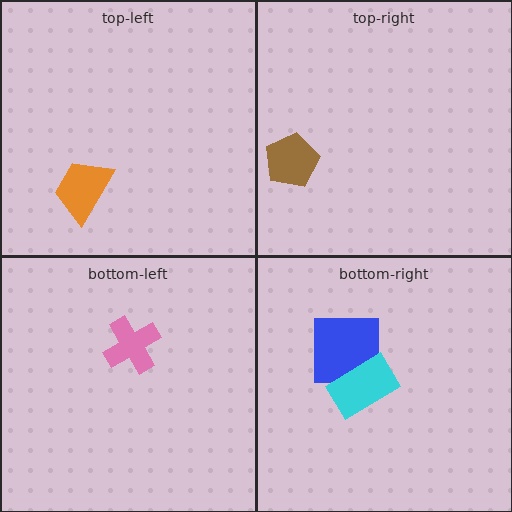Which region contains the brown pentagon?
The top-right region.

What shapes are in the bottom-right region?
The blue square, the cyan rectangle.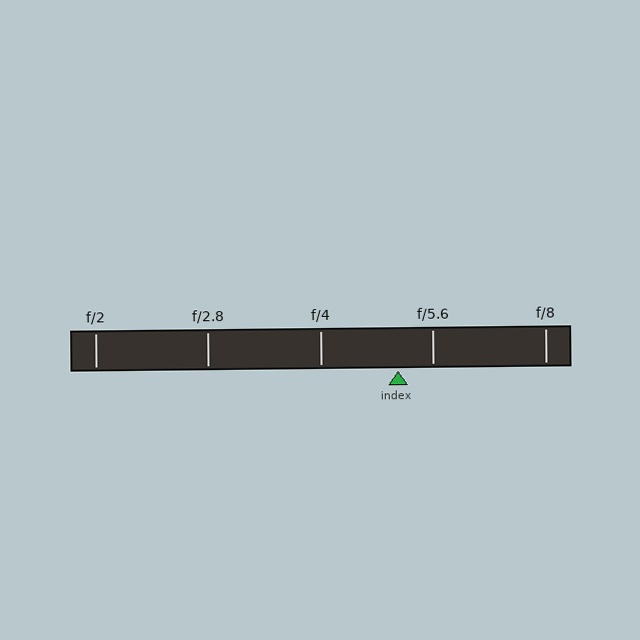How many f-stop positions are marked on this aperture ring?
There are 5 f-stop positions marked.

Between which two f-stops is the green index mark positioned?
The index mark is between f/4 and f/5.6.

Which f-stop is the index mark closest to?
The index mark is closest to f/5.6.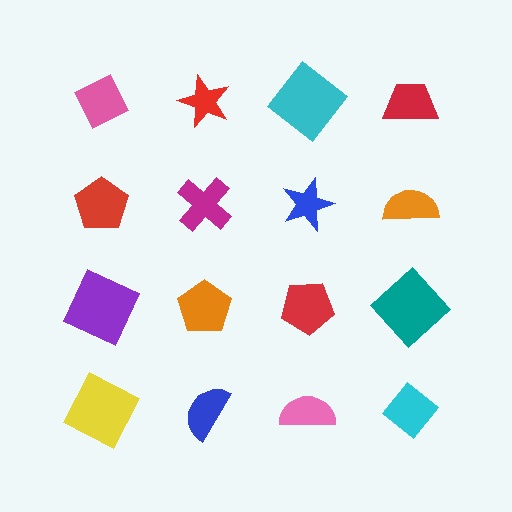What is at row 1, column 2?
A red star.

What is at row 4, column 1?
A yellow square.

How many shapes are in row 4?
4 shapes.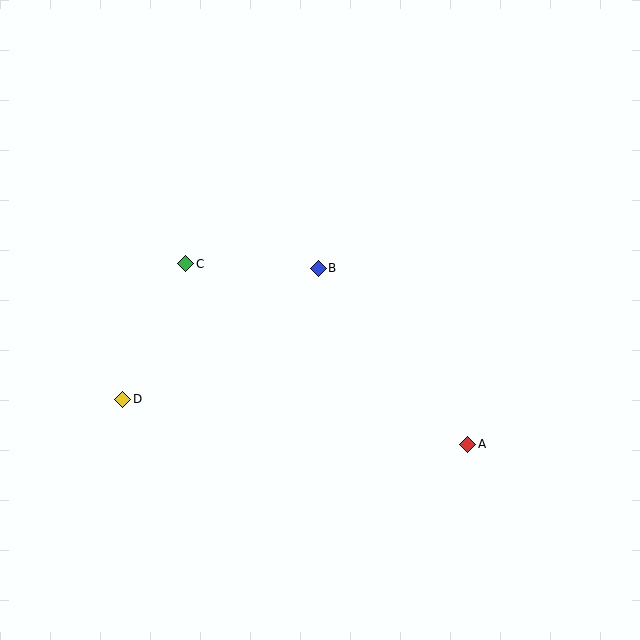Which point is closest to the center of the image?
Point B at (318, 268) is closest to the center.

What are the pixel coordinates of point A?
Point A is at (468, 444).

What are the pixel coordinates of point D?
Point D is at (123, 399).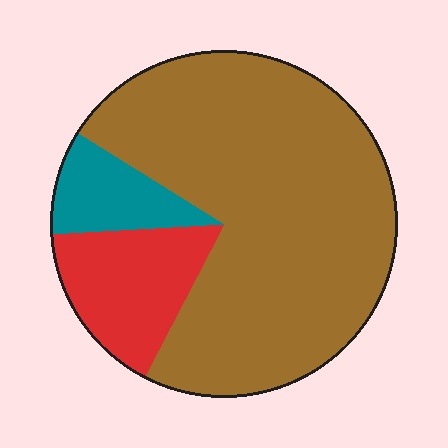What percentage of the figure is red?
Red covers 16% of the figure.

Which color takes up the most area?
Brown, at roughly 75%.